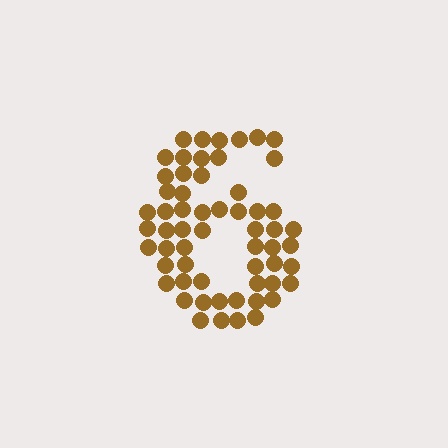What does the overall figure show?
The overall figure shows the digit 6.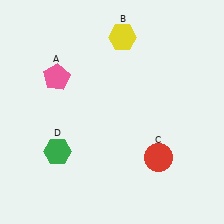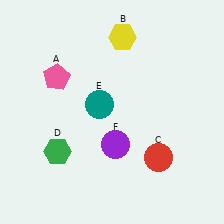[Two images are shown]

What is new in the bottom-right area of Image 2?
A purple circle (F) was added in the bottom-right area of Image 2.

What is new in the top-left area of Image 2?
A teal circle (E) was added in the top-left area of Image 2.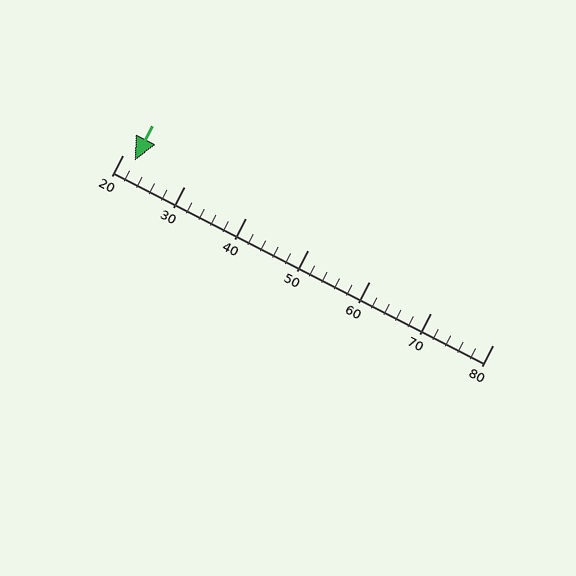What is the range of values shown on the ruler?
The ruler shows values from 20 to 80.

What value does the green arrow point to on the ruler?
The green arrow points to approximately 22.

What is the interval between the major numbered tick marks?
The major tick marks are spaced 10 units apart.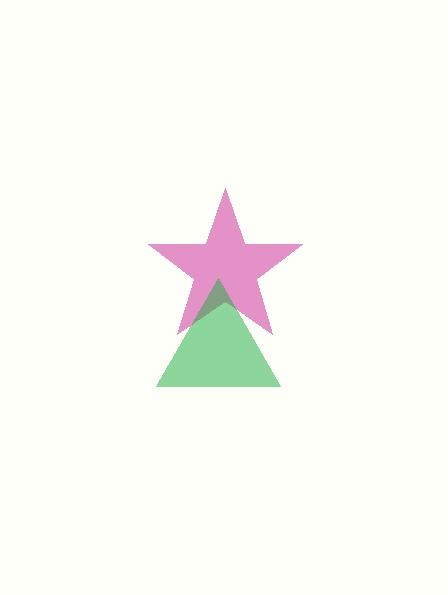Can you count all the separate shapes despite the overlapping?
Yes, there are 2 separate shapes.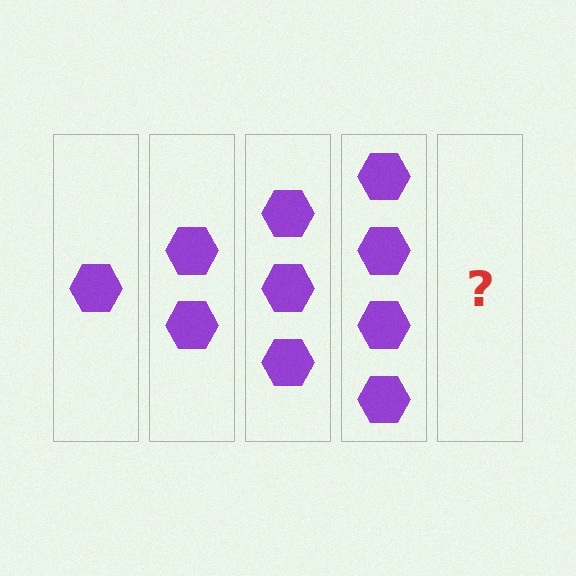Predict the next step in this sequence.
The next step is 5 hexagons.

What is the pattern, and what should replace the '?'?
The pattern is that each step adds one more hexagon. The '?' should be 5 hexagons.